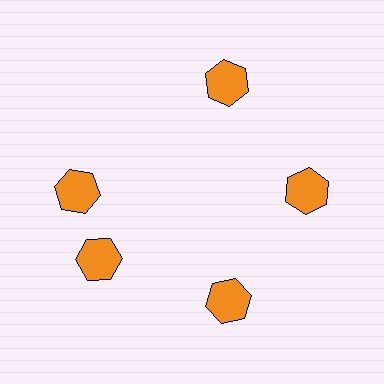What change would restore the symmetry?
The symmetry would be restored by rotating it back into even spacing with its neighbors so that all 5 hexagons sit at equal angles and equal distance from the center.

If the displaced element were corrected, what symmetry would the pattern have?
It would have 5-fold rotational symmetry — the pattern would map onto itself every 72 degrees.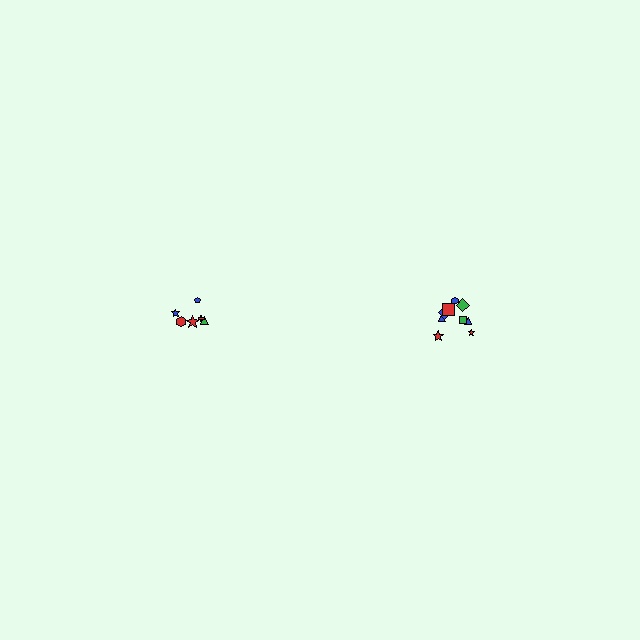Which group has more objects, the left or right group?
The right group.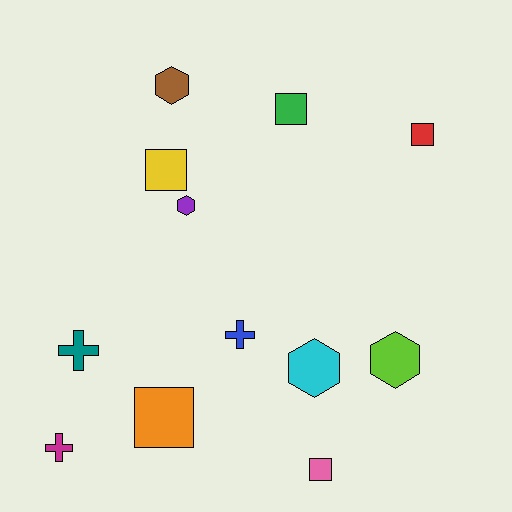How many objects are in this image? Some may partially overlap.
There are 12 objects.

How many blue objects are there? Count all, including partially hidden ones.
There is 1 blue object.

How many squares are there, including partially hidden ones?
There are 5 squares.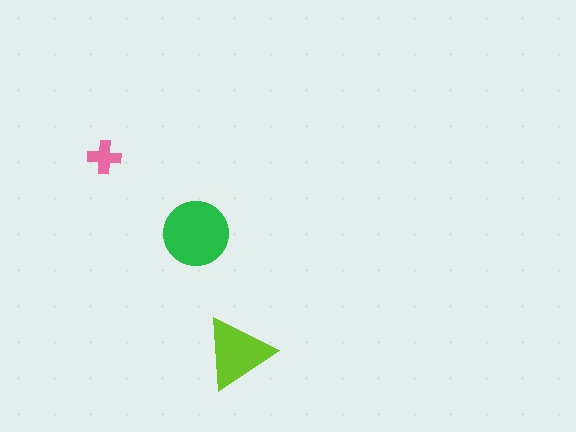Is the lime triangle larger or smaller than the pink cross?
Larger.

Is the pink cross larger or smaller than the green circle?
Smaller.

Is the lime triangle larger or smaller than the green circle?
Smaller.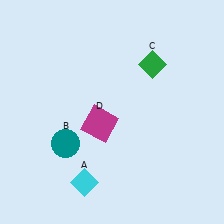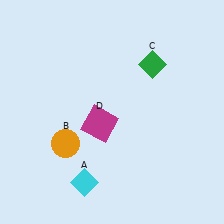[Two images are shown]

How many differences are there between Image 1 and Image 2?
There is 1 difference between the two images.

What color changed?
The circle (B) changed from teal in Image 1 to orange in Image 2.